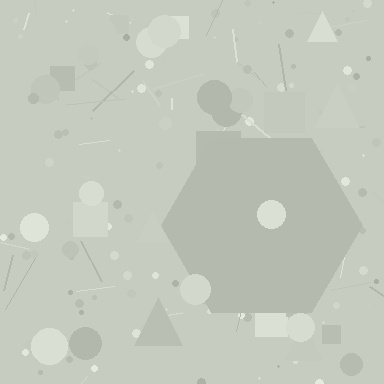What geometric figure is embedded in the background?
A hexagon is embedded in the background.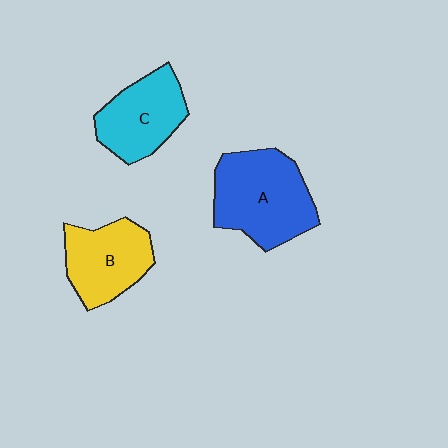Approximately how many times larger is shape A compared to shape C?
Approximately 1.4 times.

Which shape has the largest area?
Shape A (blue).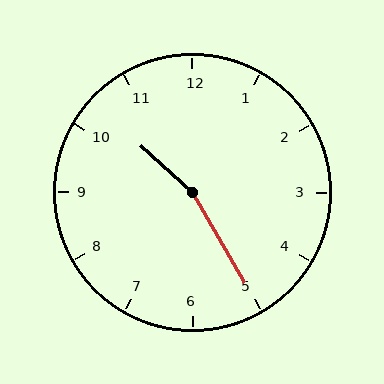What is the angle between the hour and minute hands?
Approximately 162 degrees.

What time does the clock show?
10:25.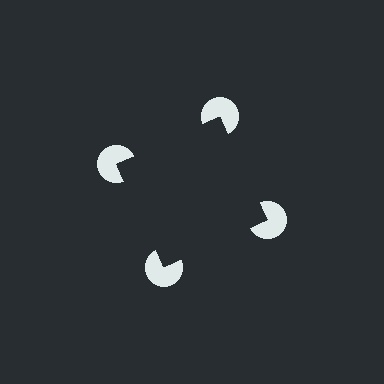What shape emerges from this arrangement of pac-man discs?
An illusory square — its edges are inferred from the aligned wedge cuts in the pac-man discs, not physically drawn.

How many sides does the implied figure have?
4 sides.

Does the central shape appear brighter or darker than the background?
It typically appears slightly darker than the background, even though no actual brightness change is drawn.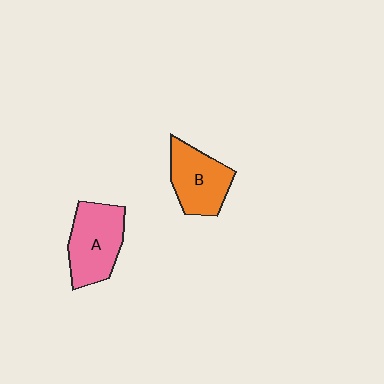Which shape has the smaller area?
Shape B (orange).